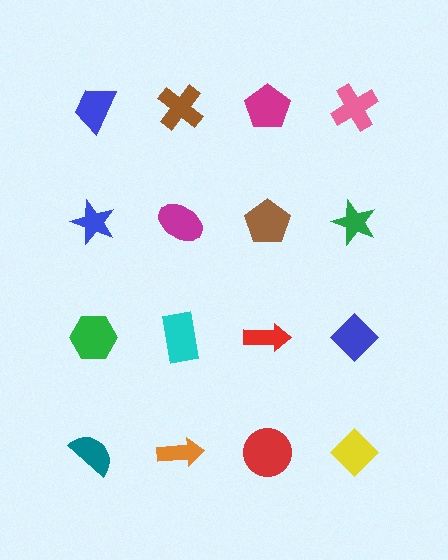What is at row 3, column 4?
A blue diamond.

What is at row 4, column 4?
A yellow diamond.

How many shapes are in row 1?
4 shapes.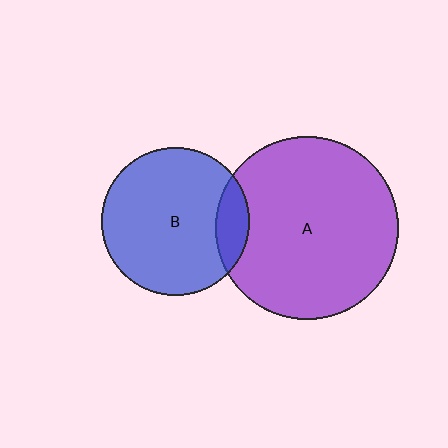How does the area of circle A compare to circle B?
Approximately 1.5 times.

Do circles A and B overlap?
Yes.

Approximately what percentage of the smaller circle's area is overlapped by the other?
Approximately 15%.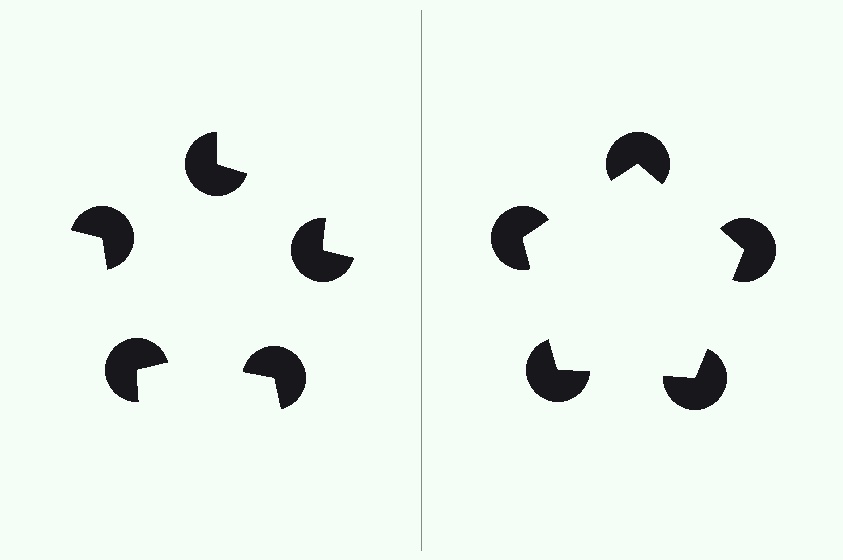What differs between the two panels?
The pac-man discs are positioned identically on both sides; only the wedge orientations differ. On the right they align to a pentagon; on the left they are misaligned.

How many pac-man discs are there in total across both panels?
10 — 5 on each side.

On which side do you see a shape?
An illusory pentagon appears on the right side. On the left side the wedge cuts are rotated, so no coherent shape forms.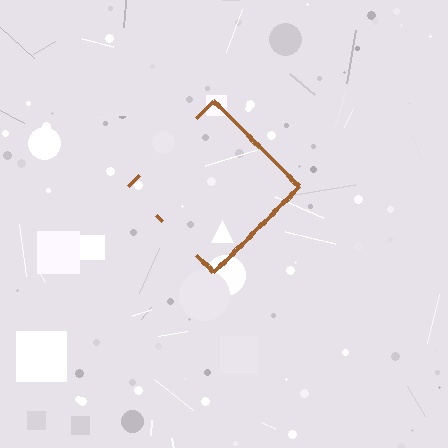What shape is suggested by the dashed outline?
The dashed outline suggests a diamond.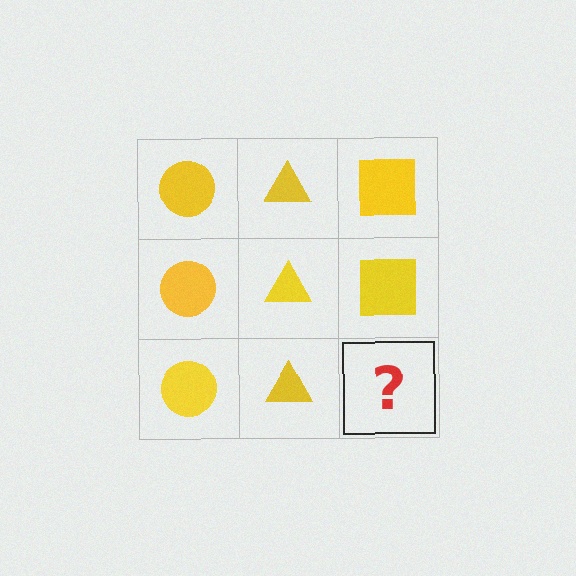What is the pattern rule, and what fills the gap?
The rule is that each column has a consistent shape. The gap should be filled with a yellow square.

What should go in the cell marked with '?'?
The missing cell should contain a yellow square.